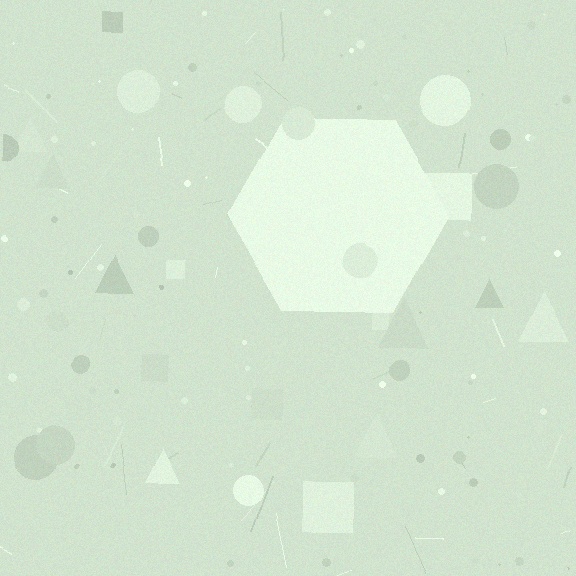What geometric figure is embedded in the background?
A hexagon is embedded in the background.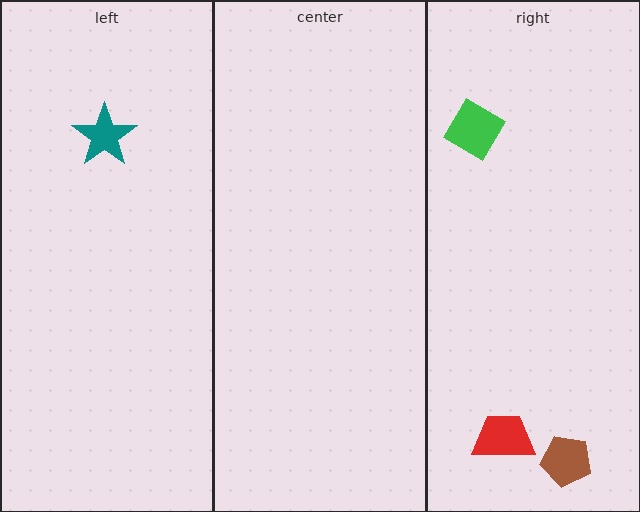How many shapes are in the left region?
1.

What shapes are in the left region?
The teal star.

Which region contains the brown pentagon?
The right region.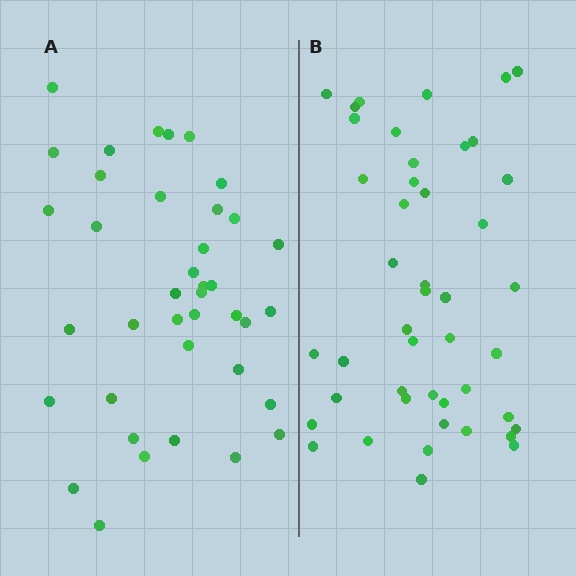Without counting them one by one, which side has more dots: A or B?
Region B (the right region) has more dots.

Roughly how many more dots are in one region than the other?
Region B has about 6 more dots than region A.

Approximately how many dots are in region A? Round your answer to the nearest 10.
About 40 dots. (The exact count is 39, which rounds to 40.)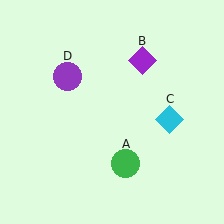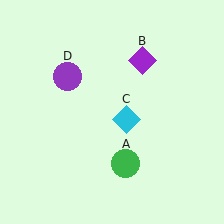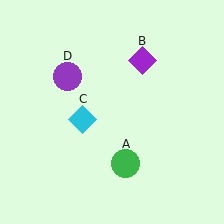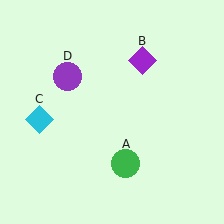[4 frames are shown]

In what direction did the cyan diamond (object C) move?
The cyan diamond (object C) moved left.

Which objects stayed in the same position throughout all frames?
Green circle (object A) and purple diamond (object B) and purple circle (object D) remained stationary.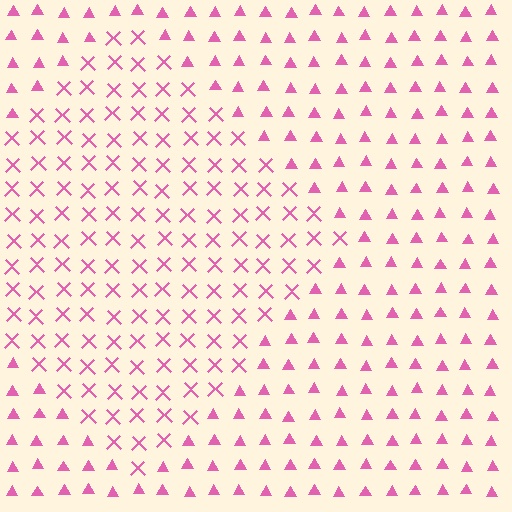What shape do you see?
I see a diamond.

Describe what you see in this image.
The image is filled with small pink elements arranged in a uniform grid. A diamond-shaped region contains X marks, while the surrounding area contains triangles. The boundary is defined purely by the change in element shape.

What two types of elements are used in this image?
The image uses X marks inside the diamond region and triangles outside it.